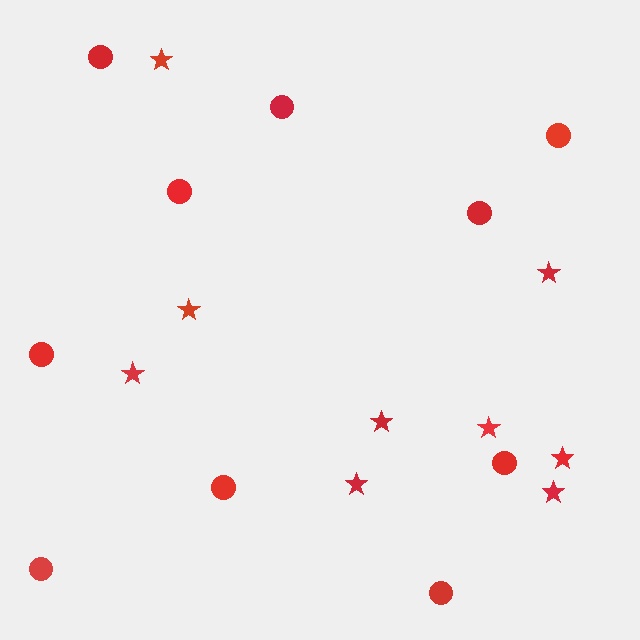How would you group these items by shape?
There are 2 groups: one group of stars (9) and one group of circles (10).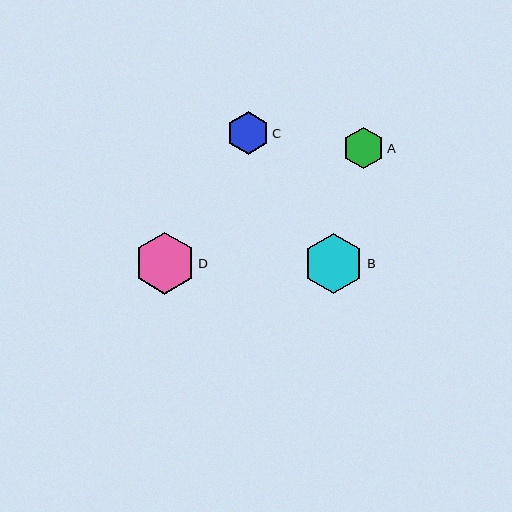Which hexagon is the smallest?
Hexagon A is the smallest with a size of approximately 41 pixels.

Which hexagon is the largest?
Hexagon D is the largest with a size of approximately 62 pixels.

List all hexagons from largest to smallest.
From largest to smallest: D, B, C, A.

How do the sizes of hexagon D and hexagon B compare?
Hexagon D and hexagon B are approximately the same size.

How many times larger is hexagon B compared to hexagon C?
Hexagon B is approximately 1.4 times the size of hexagon C.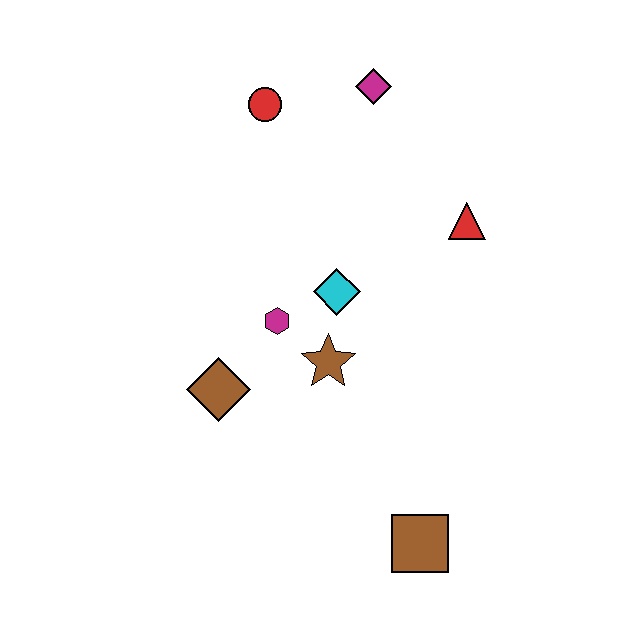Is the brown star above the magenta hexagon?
No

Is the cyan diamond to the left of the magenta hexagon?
No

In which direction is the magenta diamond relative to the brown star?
The magenta diamond is above the brown star.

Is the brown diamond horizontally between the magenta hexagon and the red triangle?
No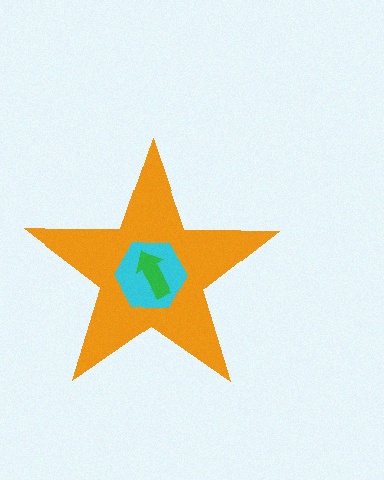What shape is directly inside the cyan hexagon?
The green arrow.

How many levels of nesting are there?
3.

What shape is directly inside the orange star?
The cyan hexagon.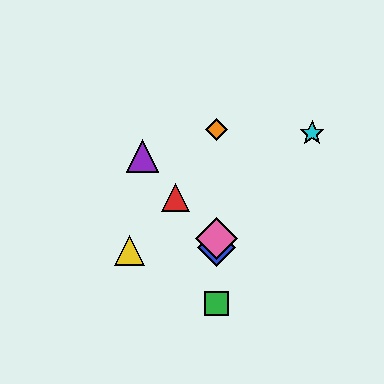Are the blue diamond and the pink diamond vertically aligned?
Yes, both are at x≈216.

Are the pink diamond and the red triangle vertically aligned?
No, the pink diamond is at x≈216 and the red triangle is at x≈175.